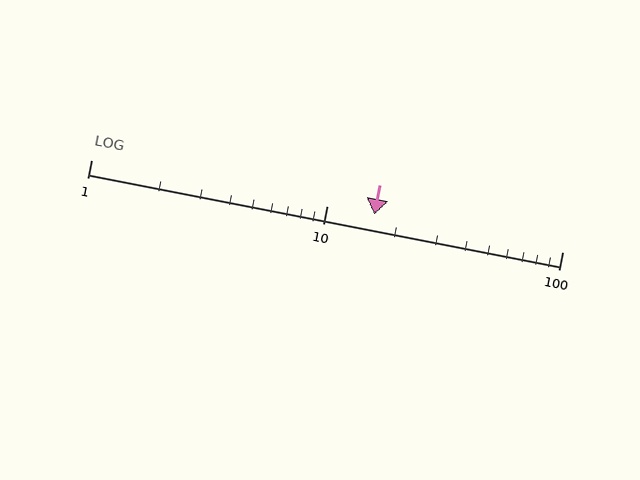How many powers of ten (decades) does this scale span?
The scale spans 2 decades, from 1 to 100.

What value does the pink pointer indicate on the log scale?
The pointer indicates approximately 16.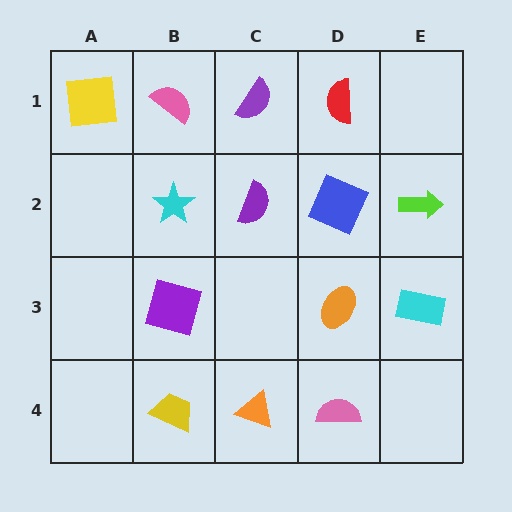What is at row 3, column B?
A purple square.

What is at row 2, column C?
A purple semicircle.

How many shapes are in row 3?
3 shapes.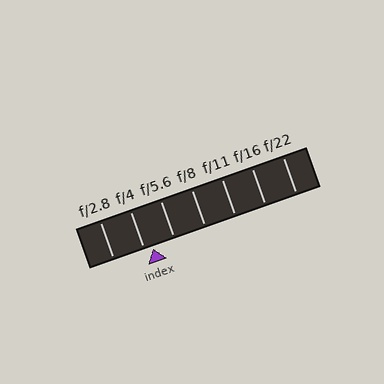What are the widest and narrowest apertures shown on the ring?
The widest aperture shown is f/2.8 and the narrowest is f/22.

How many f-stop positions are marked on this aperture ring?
There are 7 f-stop positions marked.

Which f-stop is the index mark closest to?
The index mark is closest to f/4.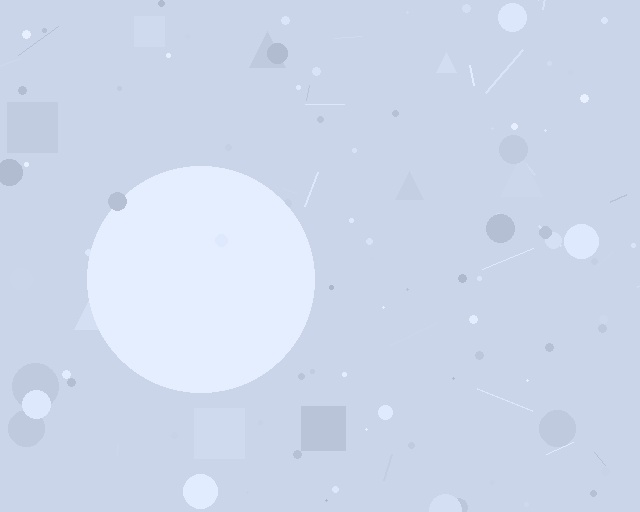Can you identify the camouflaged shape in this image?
The camouflaged shape is a circle.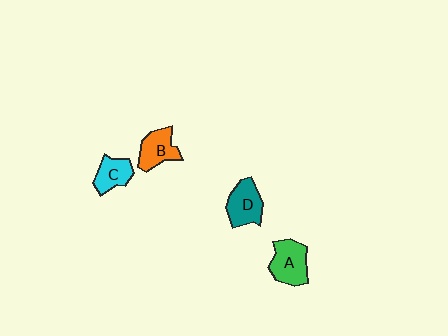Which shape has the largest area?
Shape A (green).